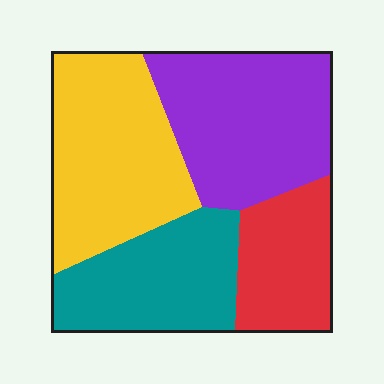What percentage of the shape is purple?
Purple covers around 30% of the shape.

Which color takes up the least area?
Red, at roughly 15%.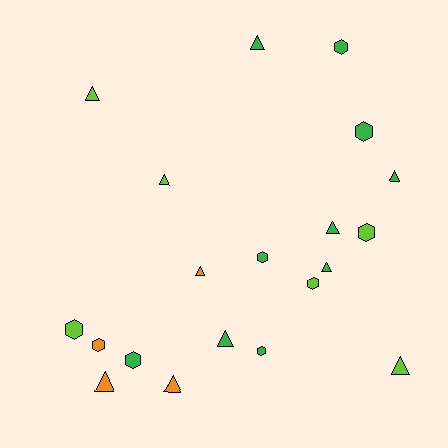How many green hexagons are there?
There are 5 green hexagons.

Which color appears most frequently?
Green, with 10 objects.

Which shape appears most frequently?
Triangle, with 11 objects.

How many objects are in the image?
There are 20 objects.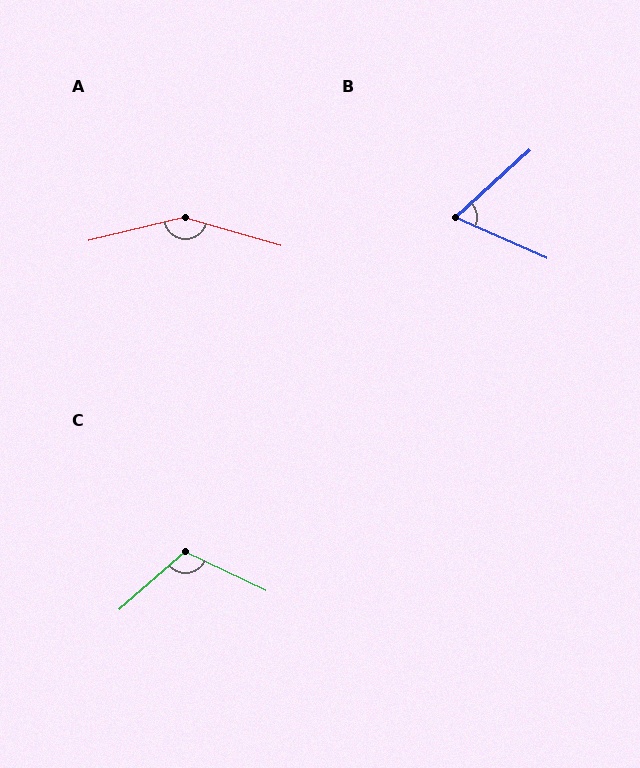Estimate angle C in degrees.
Approximately 113 degrees.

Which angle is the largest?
A, at approximately 150 degrees.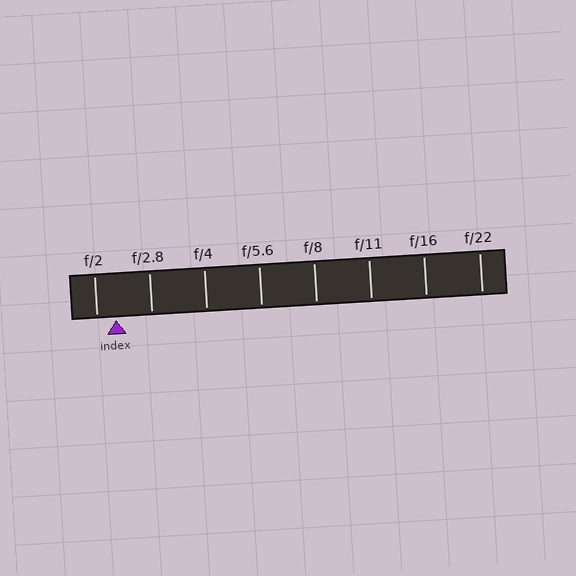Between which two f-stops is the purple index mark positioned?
The index mark is between f/2 and f/2.8.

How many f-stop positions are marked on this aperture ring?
There are 8 f-stop positions marked.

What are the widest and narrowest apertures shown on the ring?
The widest aperture shown is f/2 and the narrowest is f/22.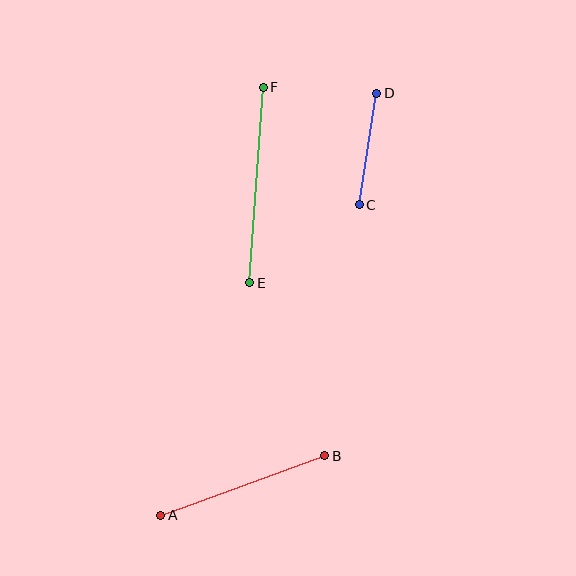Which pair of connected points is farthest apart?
Points E and F are farthest apart.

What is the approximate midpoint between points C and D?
The midpoint is at approximately (368, 149) pixels.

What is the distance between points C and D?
The distance is approximately 113 pixels.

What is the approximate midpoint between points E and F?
The midpoint is at approximately (257, 185) pixels.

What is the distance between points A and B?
The distance is approximately 175 pixels.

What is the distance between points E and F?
The distance is approximately 196 pixels.